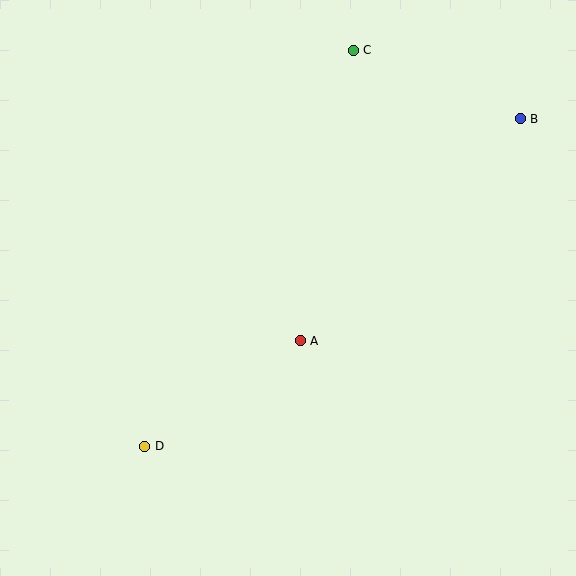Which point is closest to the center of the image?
Point A at (300, 341) is closest to the center.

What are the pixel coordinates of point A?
Point A is at (300, 341).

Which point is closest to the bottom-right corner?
Point A is closest to the bottom-right corner.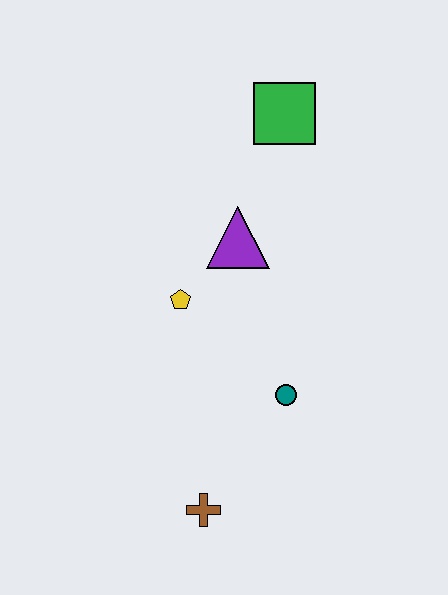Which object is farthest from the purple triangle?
The brown cross is farthest from the purple triangle.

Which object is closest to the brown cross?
The teal circle is closest to the brown cross.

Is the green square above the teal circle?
Yes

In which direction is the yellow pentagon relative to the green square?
The yellow pentagon is below the green square.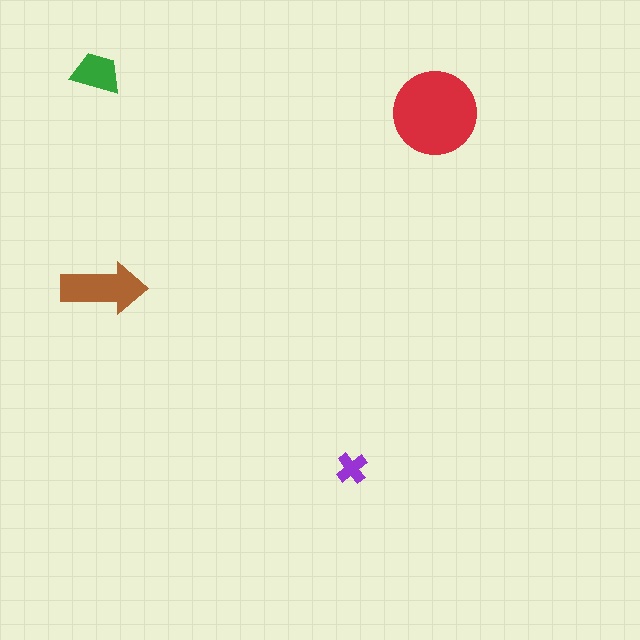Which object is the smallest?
The purple cross.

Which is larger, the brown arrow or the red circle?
The red circle.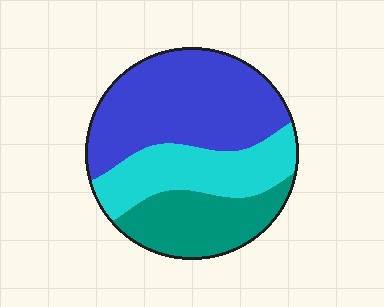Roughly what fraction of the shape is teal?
Teal takes up between a sixth and a third of the shape.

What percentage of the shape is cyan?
Cyan covers 28% of the shape.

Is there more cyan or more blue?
Blue.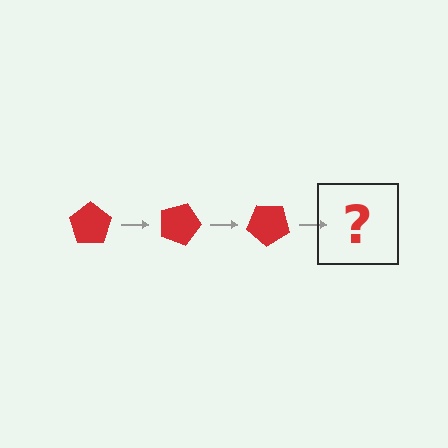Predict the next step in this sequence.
The next step is a red pentagon rotated 60 degrees.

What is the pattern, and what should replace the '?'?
The pattern is that the pentagon rotates 20 degrees each step. The '?' should be a red pentagon rotated 60 degrees.